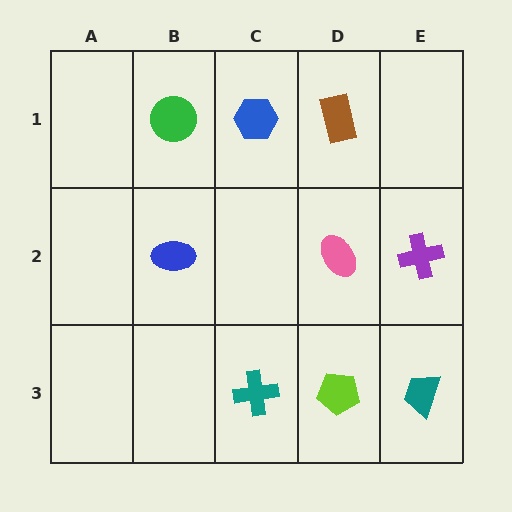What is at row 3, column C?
A teal cross.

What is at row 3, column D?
A lime pentagon.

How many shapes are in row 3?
3 shapes.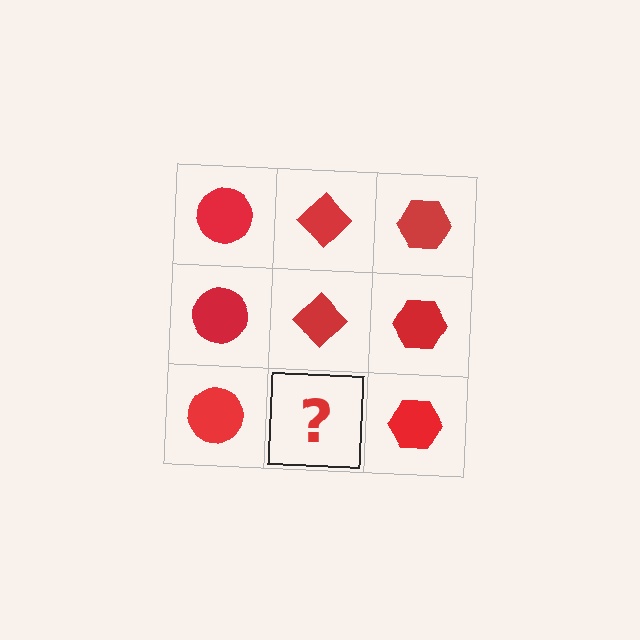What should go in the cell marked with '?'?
The missing cell should contain a red diamond.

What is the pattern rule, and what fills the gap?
The rule is that each column has a consistent shape. The gap should be filled with a red diamond.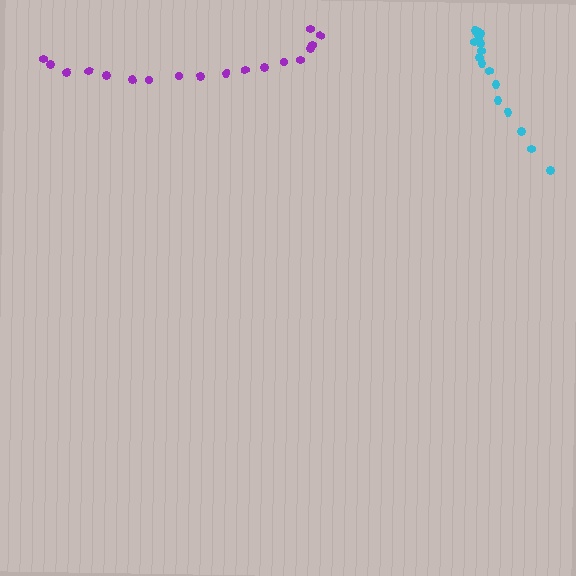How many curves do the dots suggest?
There are 2 distinct paths.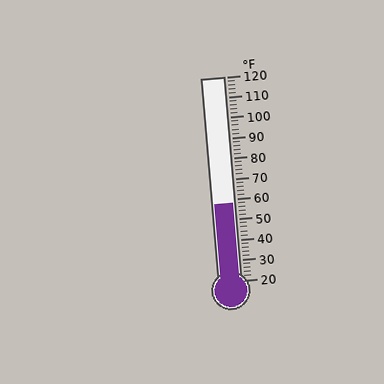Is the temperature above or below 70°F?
The temperature is below 70°F.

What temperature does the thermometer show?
The thermometer shows approximately 58°F.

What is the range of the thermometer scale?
The thermometer scale ranges from 20°F to 120°F.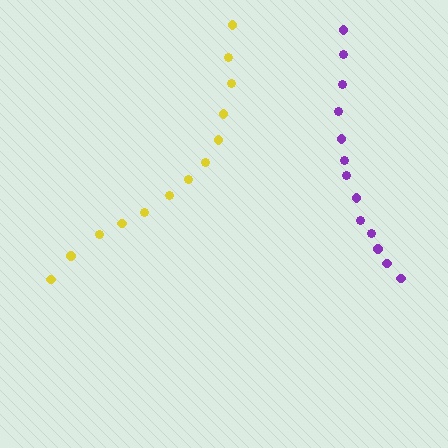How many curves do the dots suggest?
There are 2 distinct paths.